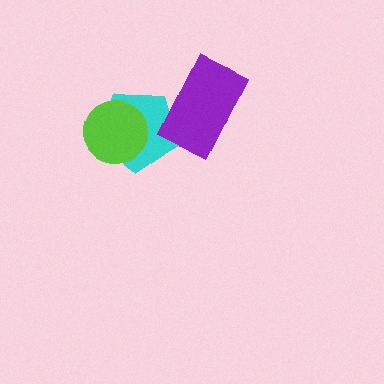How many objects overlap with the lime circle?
1 object overlaps with the lime circle.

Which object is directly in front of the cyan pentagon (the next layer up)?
The lime circle is directly in front of the cyan pentagon.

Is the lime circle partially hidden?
No, no other shape covers it.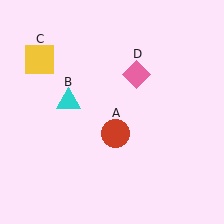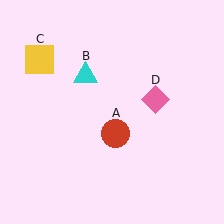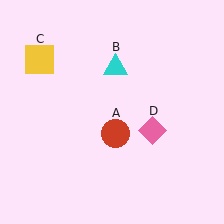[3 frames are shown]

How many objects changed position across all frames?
2 objects changed position: cyan triangle (object B), pink diamond (object D).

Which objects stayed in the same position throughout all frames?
Red circle (object A) and yellow square (object C) remained stationary.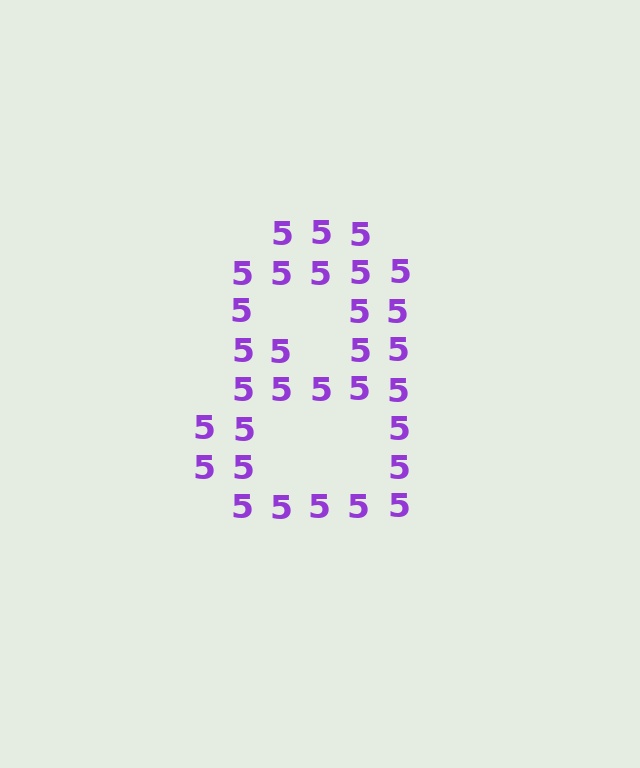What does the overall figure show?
The overall figure shows the digit 8.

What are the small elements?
The small elements are digit 5's.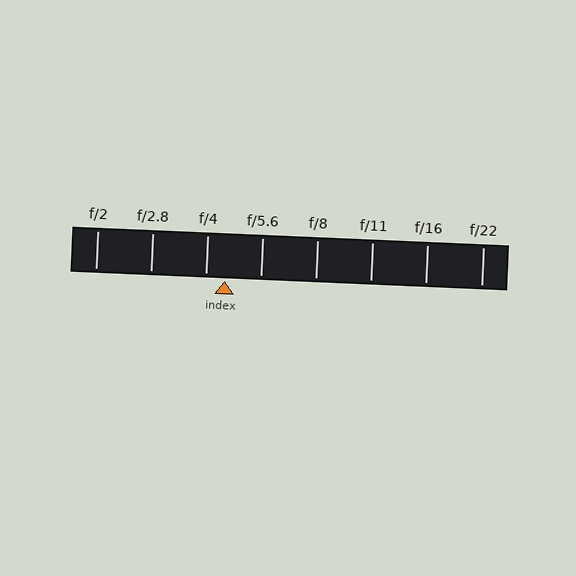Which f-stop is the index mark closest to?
The index mark is closest to f/4.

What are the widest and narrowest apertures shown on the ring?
The widest aperture shown is f/2 and the narrowest is f/22.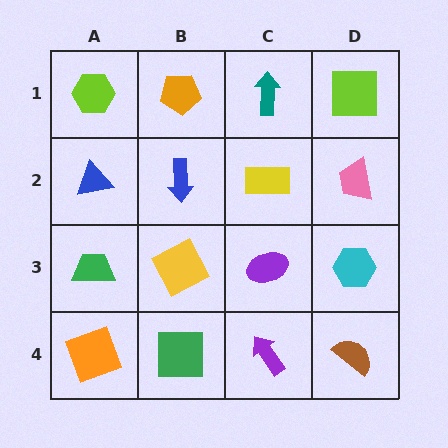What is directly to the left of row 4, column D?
A purple arrow.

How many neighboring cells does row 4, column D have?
2.